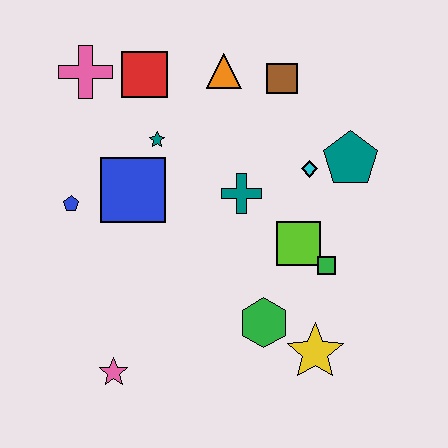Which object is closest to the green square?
The lime square is closest to the green square.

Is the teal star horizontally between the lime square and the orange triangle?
No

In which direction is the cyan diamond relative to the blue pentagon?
The cyan diamond is to the right of the blue pentagon.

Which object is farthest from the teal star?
The yellow star is farthest from the teal star.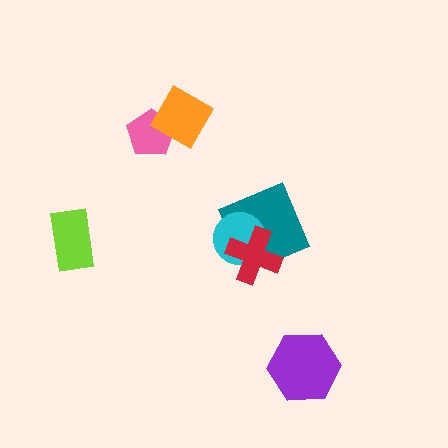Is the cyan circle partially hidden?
Yes, it is partially covered by another shape.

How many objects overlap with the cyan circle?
2 objects overlap with the cyan circle.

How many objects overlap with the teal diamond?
2 objects overlap with the teal diamond.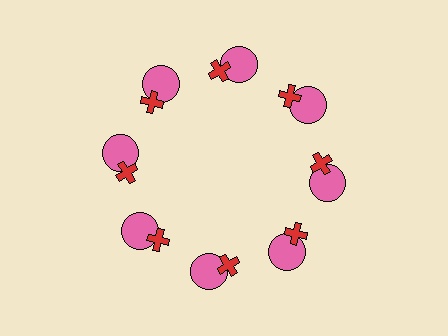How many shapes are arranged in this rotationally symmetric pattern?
There are 16 shapes, arranged in 8 groups of 2.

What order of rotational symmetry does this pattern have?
This pattern has 8-fold rotational symmetry.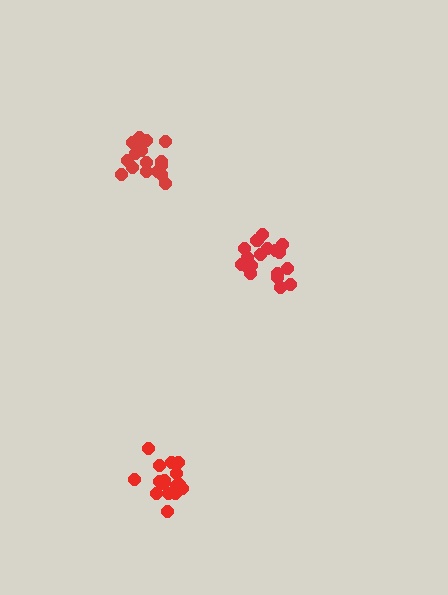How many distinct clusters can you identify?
There are 3 distinct clusters.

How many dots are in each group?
Group 1: 17 dots, Group 2: 16 dots, Group 3: 18 dots (51 total).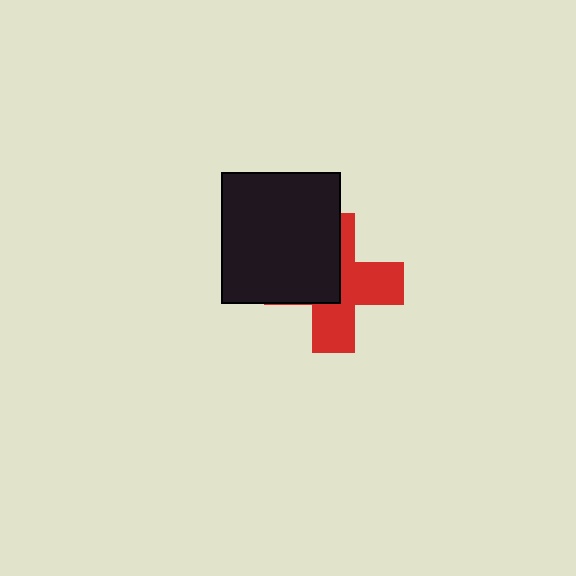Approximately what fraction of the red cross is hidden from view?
Roughly 45% of the red cross is hidden behind the black rectangle.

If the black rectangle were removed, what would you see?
You would see the complete red cross.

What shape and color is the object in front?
The object in front is a black rectangle.